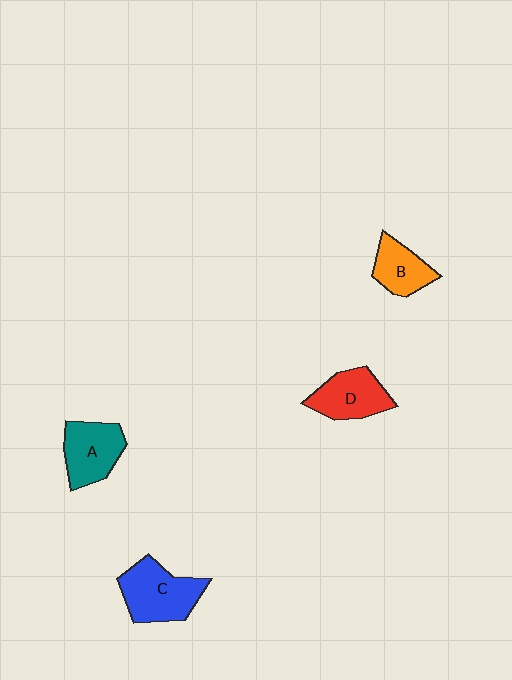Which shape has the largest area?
Shape C (blue).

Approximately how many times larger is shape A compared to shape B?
Approximately 1.3 times.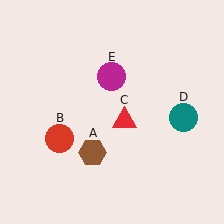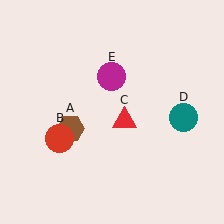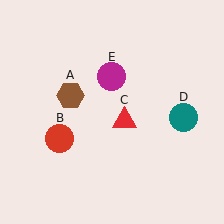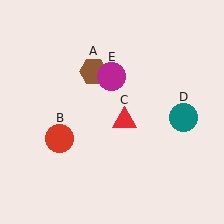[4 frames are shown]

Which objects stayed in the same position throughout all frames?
Red circle (object B) and red triangle (object C) and teal circle (object D) and magenta circle (object E) remained stationary.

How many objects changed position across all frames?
1 object changed position: brown hexagon (object A).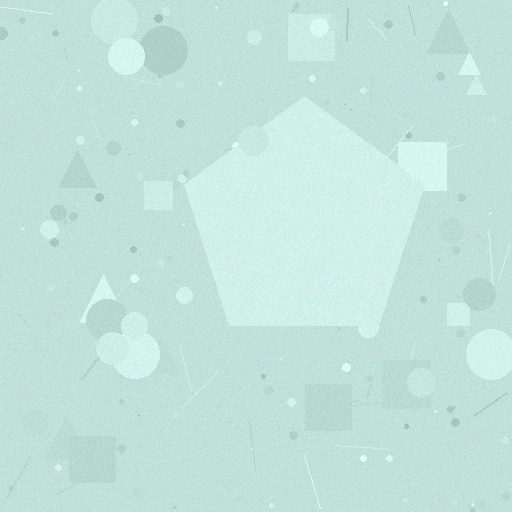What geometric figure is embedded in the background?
A pentagon is embedded in the background.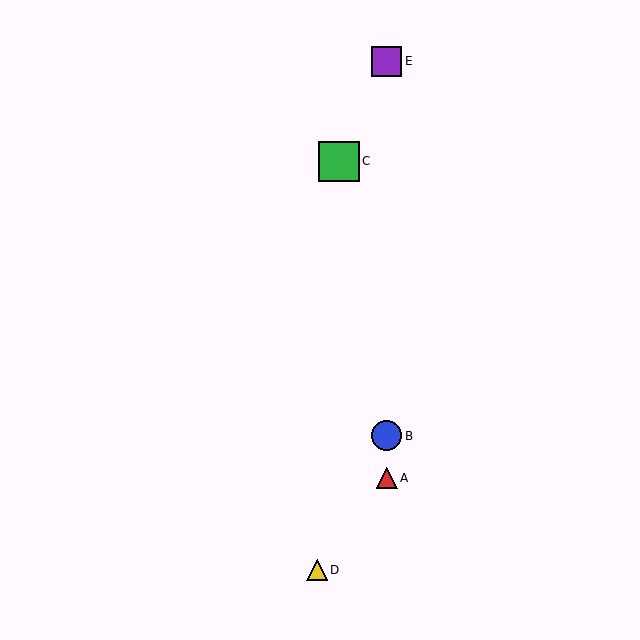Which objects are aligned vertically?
Objects A, B, E are aligned vertically.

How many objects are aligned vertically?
3 objects (A, B, E) are aligned vertically.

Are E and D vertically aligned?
No, E is at x≈387 and D is at x≈317.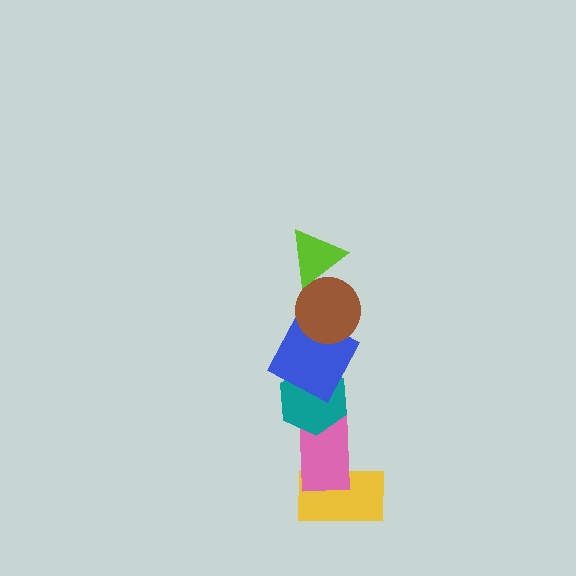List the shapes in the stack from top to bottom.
From top to bottom: the lime triangle, the brown circle, the blue square, the teal hexagon, the pink rectangle, the yellow rectangle.